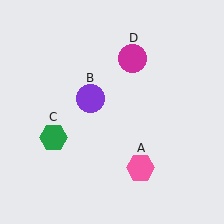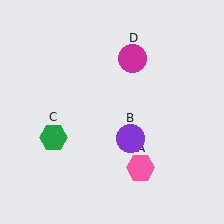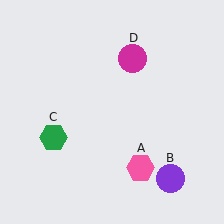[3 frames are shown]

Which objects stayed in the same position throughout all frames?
Pink hexagon (object A) and green hexagon (object C) and magenta circle (object D) remained stationary.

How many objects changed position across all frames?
1 object changed position: purple circle (object B).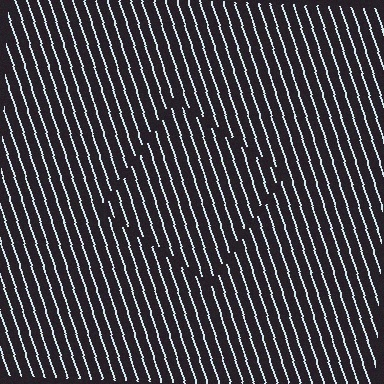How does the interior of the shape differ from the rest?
The interior of the shape contains the same grating, shifted by half a period — the contour is defined by the phase discontinuity where line-ends from the inner and outer gratings abut.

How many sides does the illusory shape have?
4 sides — the line-ends trace a square.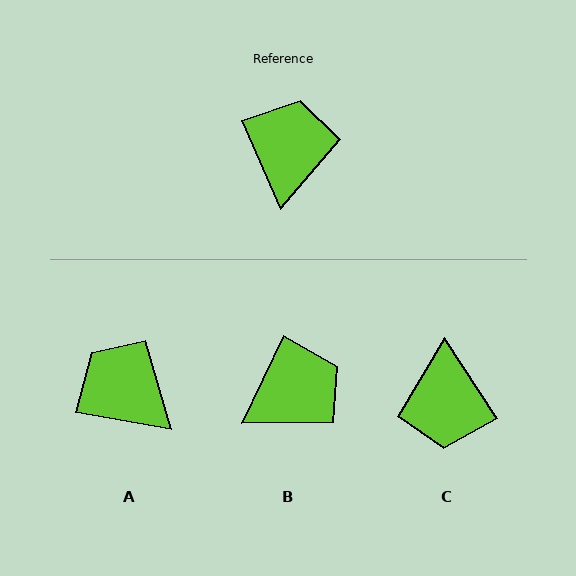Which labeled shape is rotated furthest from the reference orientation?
C, about 171 degrees away.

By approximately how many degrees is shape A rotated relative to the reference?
Approximately 56 degrees counter-clockwise.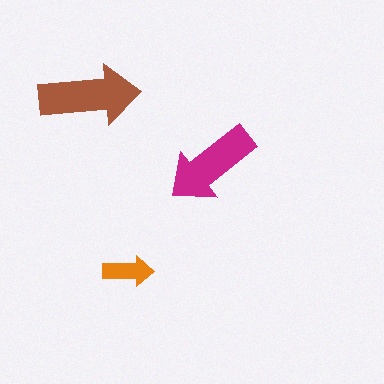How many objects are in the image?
There are 3 objects in the image.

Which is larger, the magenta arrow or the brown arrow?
The brown one.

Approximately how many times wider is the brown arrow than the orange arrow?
About 2 times wider.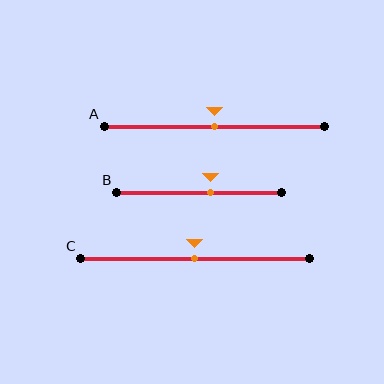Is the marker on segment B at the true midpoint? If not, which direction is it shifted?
No, the marker on segment B is shifted to the right by about 7% of the segment length.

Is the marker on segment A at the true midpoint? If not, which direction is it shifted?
Yes, the marker on segment A is at the true midpoint.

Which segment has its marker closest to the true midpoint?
Segment A has its marker closest to the true midpoint.